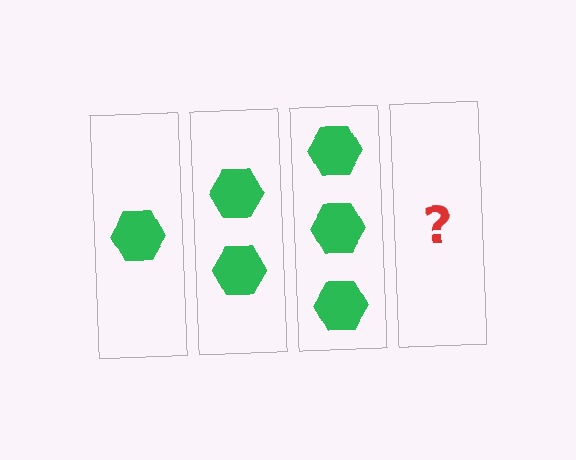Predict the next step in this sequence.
The next step is 4 hexagons.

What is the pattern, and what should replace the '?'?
The pattern is that each step adds one more hexagon. The '?' should be 4 hexagons.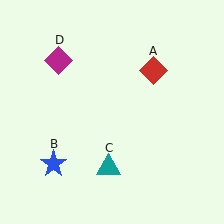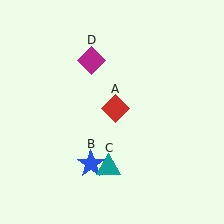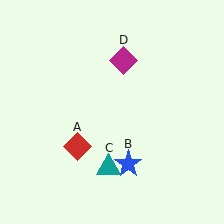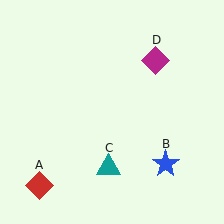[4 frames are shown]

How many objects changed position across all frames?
3 objects changed position: red diamond (object A), blue star (object B), magenta diamond (object D).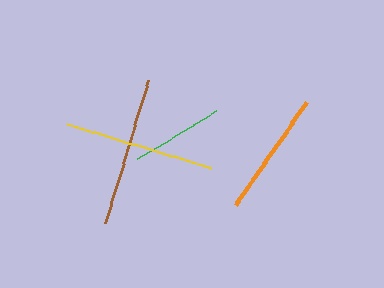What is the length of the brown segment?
The brown segment is approximately 150 pixels long.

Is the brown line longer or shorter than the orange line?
The brown line is longer than the orange line.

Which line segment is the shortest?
The green line is the shortest at approximately 92 pixels.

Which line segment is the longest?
The brown line is the longest at approximately 150 pixels.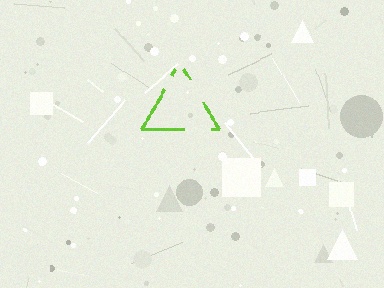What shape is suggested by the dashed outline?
The dashed outline suggests a triangle.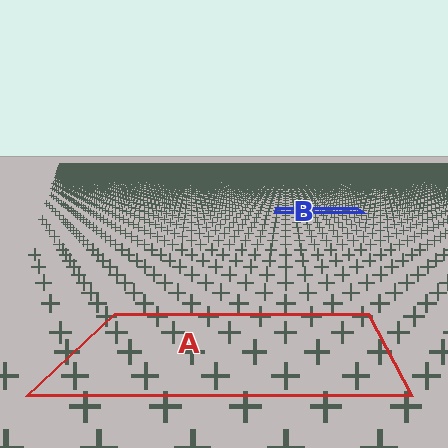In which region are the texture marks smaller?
The texture marks are smaller in region B, because it is farther away.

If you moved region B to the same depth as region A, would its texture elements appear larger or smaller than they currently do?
They would appear larger. At a closer depth, the same texture elements are projected at a bigger on-screen size.